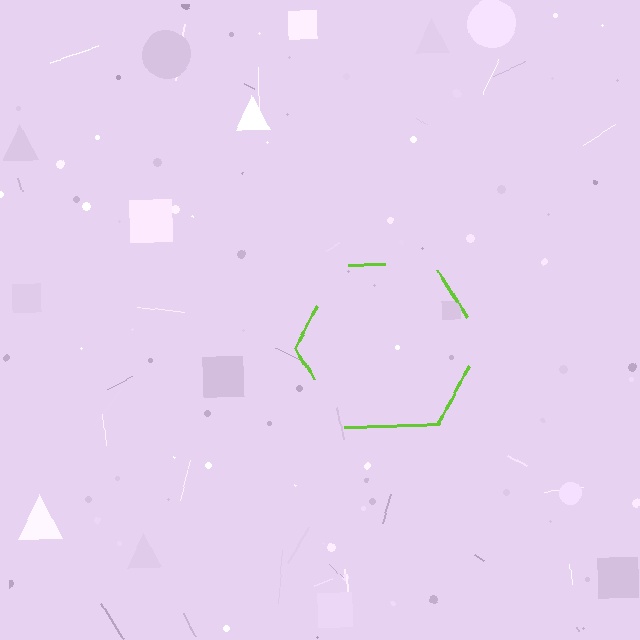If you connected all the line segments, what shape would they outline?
They would outline a hexagon.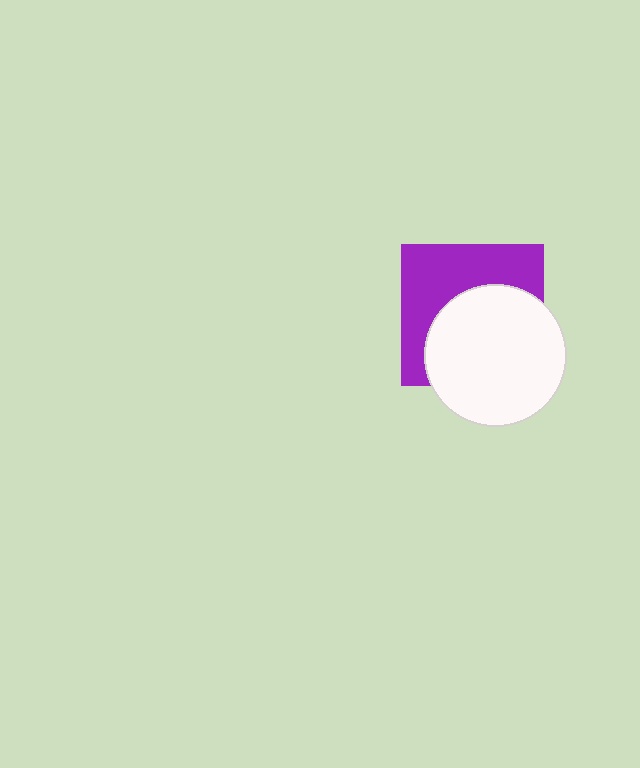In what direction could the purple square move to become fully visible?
The purple square could move up. That would shift it out from behind the white circle entirely.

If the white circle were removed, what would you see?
You would see the complete purple square.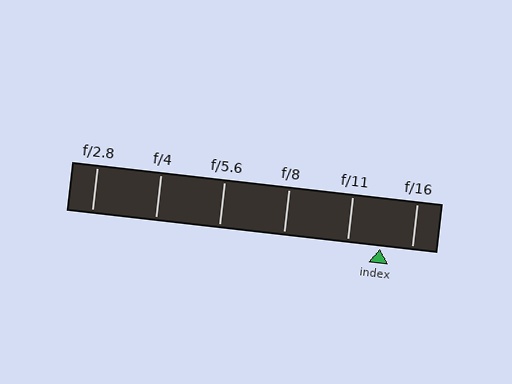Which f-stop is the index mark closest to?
The index mark is closest to f/16.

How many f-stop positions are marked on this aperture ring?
There are 6 f-stop positions marked.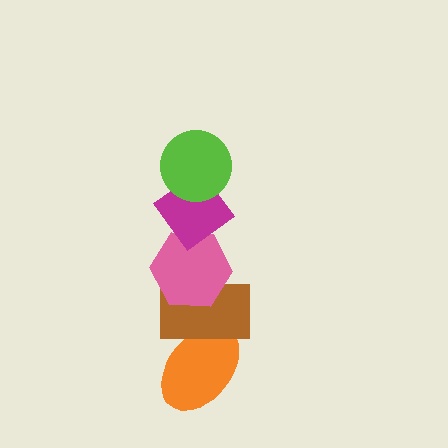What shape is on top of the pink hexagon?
The magenta diamond is on top of the pink hexagon.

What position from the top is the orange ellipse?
The orange ellipse is 5th from the top.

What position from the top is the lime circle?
The lime circle is 1st from the top.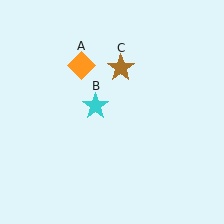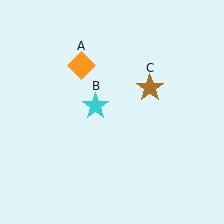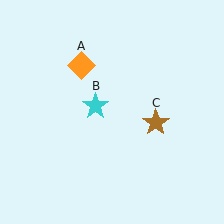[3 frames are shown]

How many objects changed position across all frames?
1 object changed position: brown star (object C).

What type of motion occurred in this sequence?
The brown star (object C) rotated clockwise around the center of the scene.